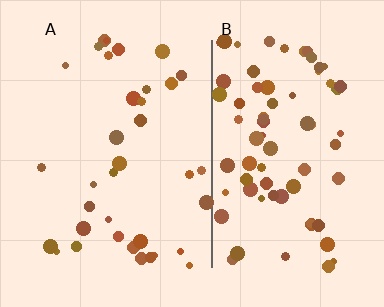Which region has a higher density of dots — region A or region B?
B (the right).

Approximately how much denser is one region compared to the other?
Approximately 2.1× — region B over region A.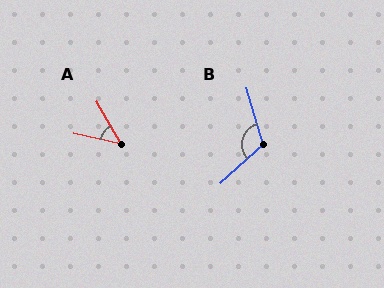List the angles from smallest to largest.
A (47°), B (116°).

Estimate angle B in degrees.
Approximately 116 degrees.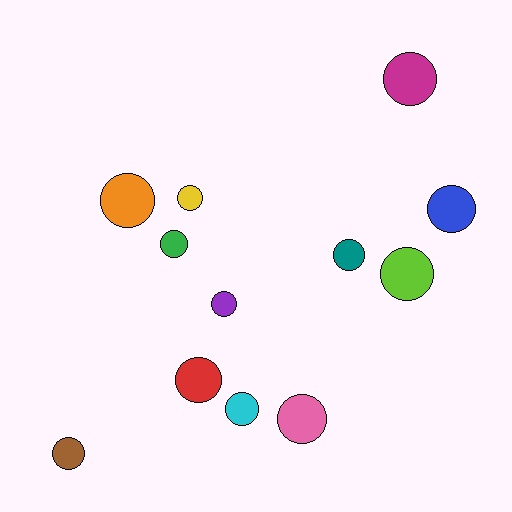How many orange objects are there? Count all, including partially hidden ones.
There is 1 orange object.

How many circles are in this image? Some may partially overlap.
There are 12 circles.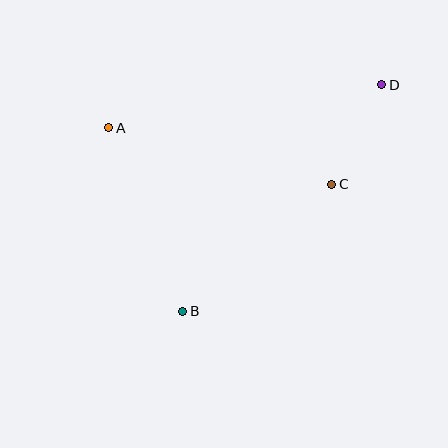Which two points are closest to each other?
Points C and D are closest to each other.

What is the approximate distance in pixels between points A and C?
The distance between A and C is approximately 230 pixels.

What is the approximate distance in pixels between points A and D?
The distance between A and D is approximately 277 pixels.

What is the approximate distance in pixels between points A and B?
The distance between A and B is approximately 198 pixels.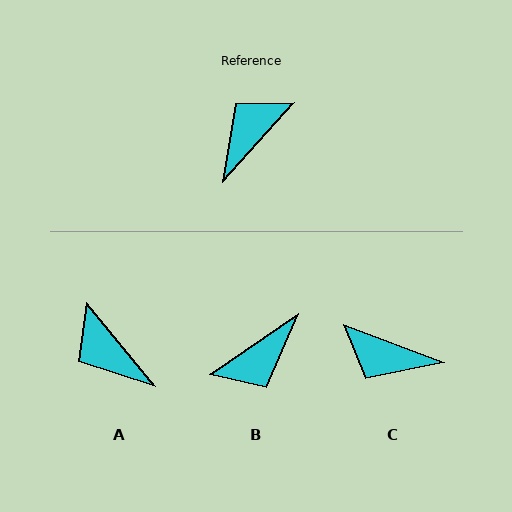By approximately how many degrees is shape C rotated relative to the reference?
Approximately 111 degrees counter-clockwise.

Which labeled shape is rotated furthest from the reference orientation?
B, about 166 degrees away.